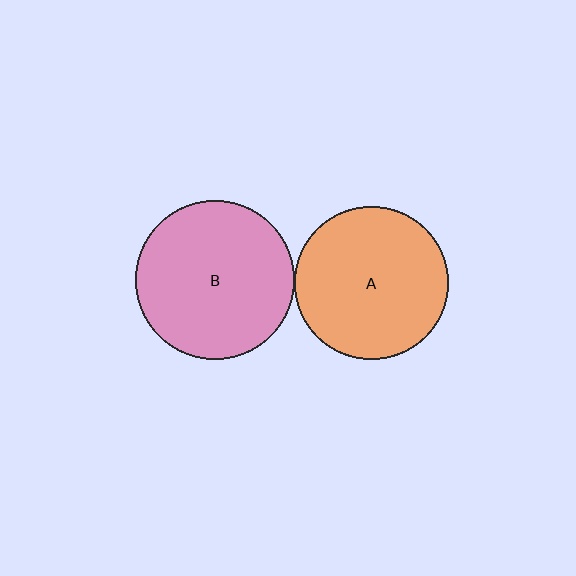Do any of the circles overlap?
No, none of the circles overlap.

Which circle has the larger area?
Circle B (pink).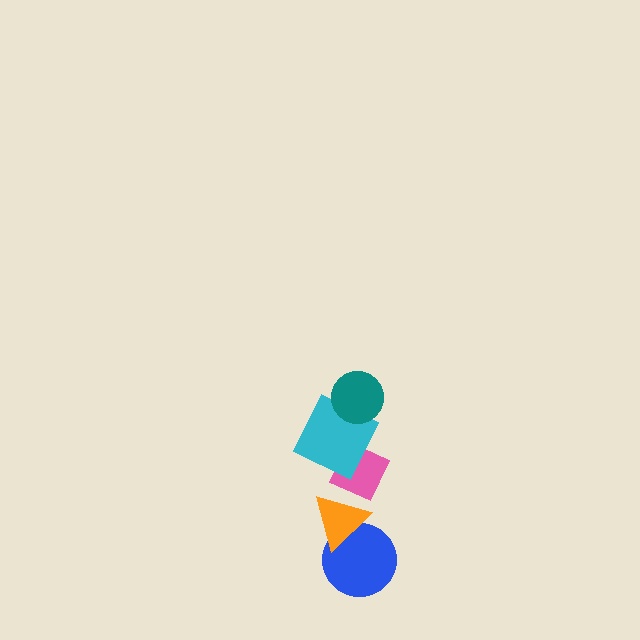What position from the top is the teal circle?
The teal circle is 1st from the top.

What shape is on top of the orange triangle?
The pink diamond is on top of the orange triangle.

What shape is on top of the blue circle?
The orange triangle is on top of the blue circle.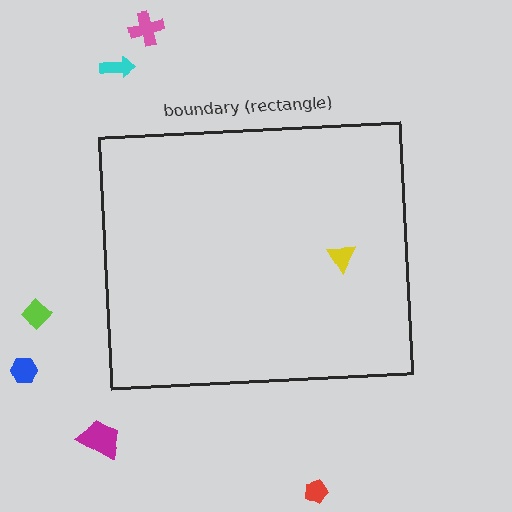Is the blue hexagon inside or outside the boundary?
Outside.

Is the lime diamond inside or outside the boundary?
Outside.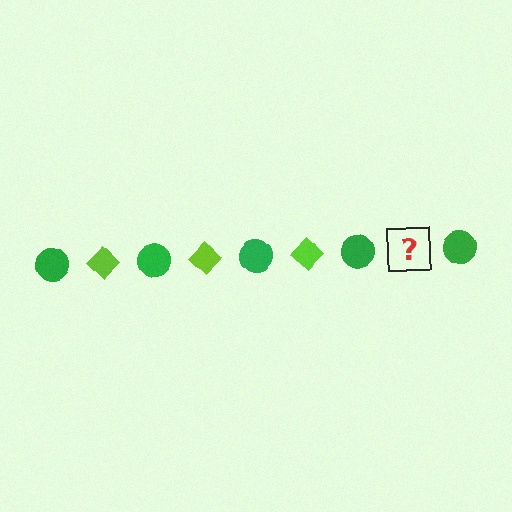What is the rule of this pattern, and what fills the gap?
The rule is that the pattern alternates between green circle and lime diamond. The gap should be filled with a lime diamond.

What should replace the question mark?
The question mark should be replaced with a lime diamond.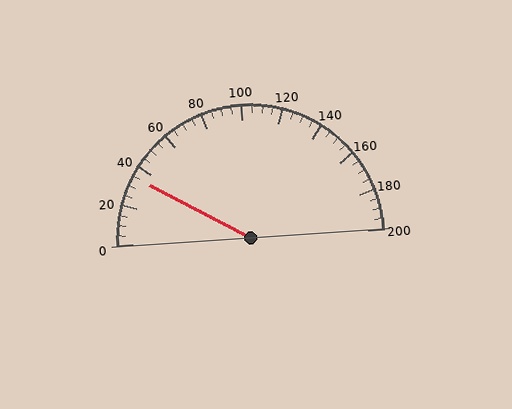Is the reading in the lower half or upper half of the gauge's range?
The reading is in the lower half of the range (0 to 200).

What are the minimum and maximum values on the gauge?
The gauge ranges from 0 to 200.